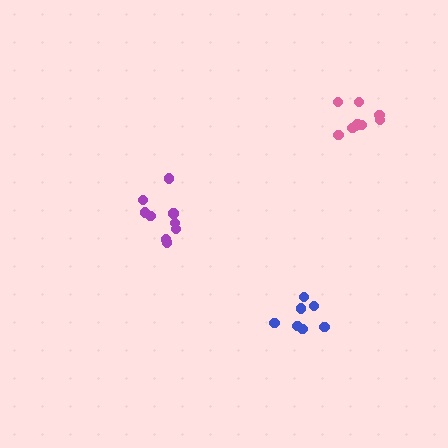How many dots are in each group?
Group 1: 9 dots, Group 2: 7 dots, Group 3: 9 dots (25 total).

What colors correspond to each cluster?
The clusters are colored: purple, blue, pink.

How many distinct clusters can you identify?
There are 3 distinct clusters.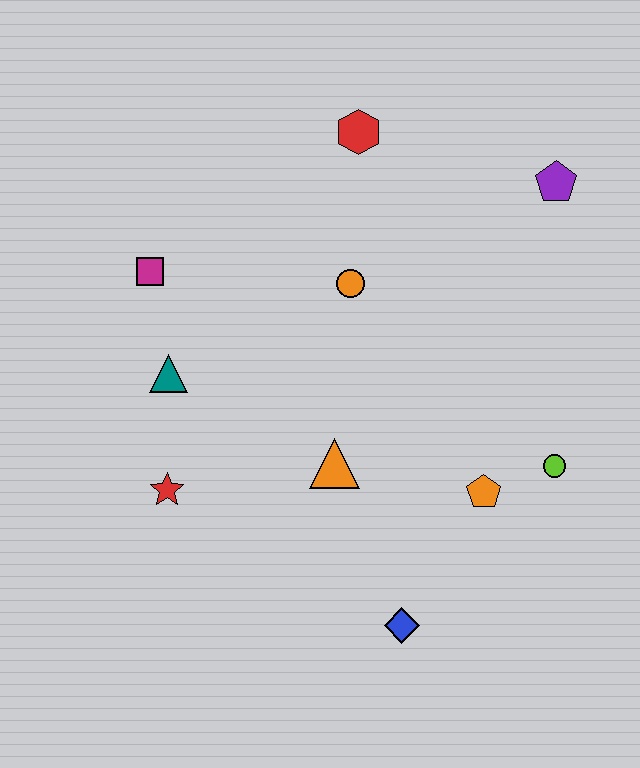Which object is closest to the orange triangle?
The orange pentagon is closest to the orange triangle.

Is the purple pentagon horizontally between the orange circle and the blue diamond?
No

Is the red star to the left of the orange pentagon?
Yes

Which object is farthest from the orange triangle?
The purple pentagon is farthest from the orange triangle.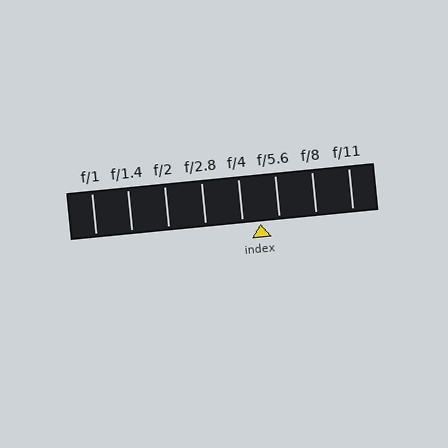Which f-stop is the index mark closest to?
The index mark is closest to f/4.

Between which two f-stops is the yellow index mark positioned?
The index mark is between f/4 and f/5.6.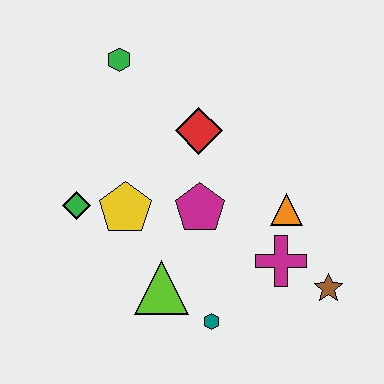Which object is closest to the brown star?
The magenta cross is closest to the brown star.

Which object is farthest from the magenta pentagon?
The green hexagon is farthest from the magenta pentagon.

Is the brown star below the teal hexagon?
No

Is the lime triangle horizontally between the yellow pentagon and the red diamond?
Yes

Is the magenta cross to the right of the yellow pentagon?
Yes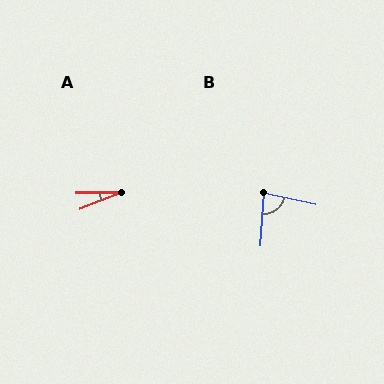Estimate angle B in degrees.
Approximately 81 degrees.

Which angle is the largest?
B, at approximately 81 degrees.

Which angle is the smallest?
A, at approximately 21 degrees.